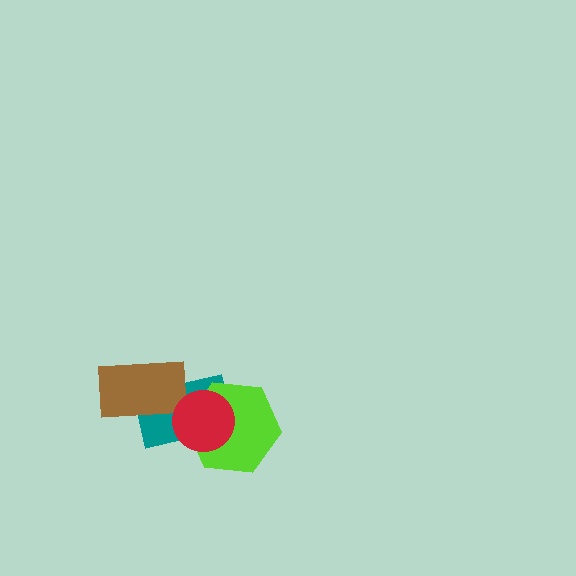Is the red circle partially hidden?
No, no other shape covers it.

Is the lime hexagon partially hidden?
Yes, it is partially covered by another shape.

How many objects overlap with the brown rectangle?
1 object overlaps with the brown rectangle.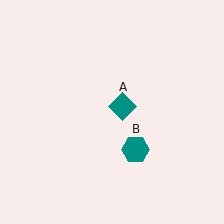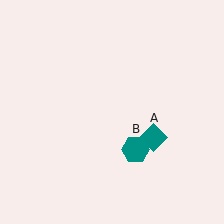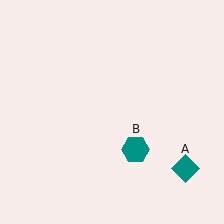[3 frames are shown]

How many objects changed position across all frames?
1 object changed position: teal diamond (object A).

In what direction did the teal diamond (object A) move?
The teal diamond (object A) moved down and to the right.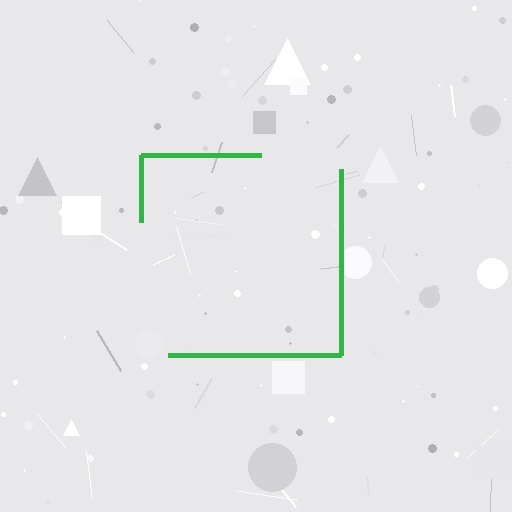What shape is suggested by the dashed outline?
The dashed outline suggests a square.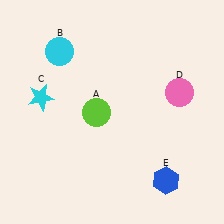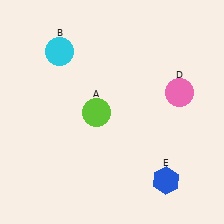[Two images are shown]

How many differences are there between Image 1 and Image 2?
There is 1 difference between the two images.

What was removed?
The cyan star (C) was removed in Image 2.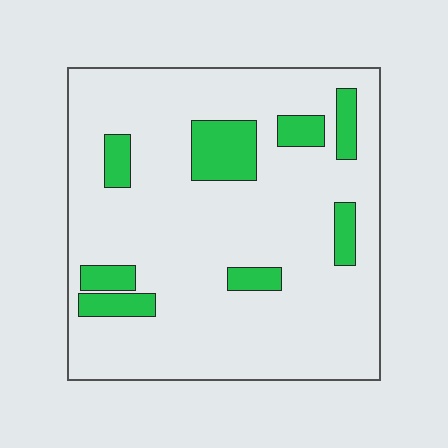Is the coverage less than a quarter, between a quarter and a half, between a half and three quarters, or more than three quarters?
Less than a quarter.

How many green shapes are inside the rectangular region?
8.